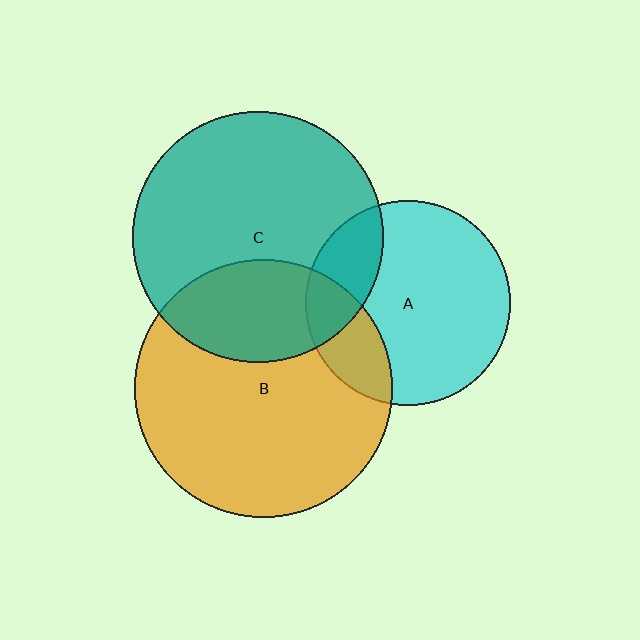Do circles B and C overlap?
Yes.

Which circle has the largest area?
Circle B (orange).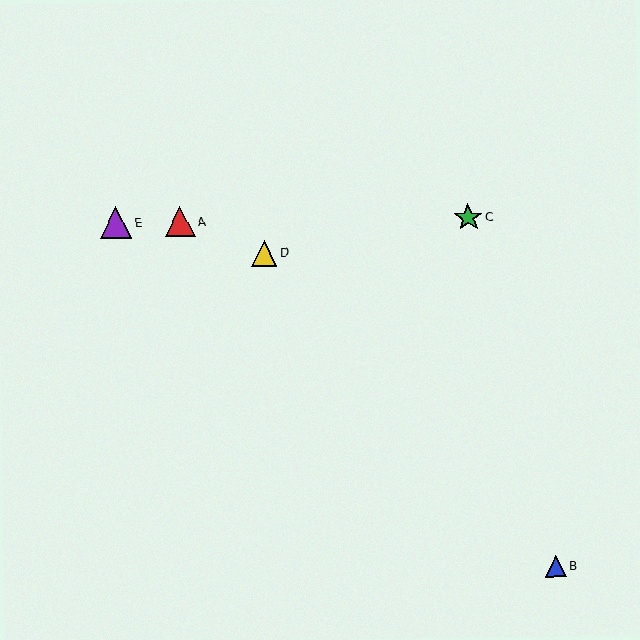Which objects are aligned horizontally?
Objects A, C, E are aligned horizontally.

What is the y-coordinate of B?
Object B is at y≈567.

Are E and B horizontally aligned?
No, E is at y≈223 and B is at y≈567.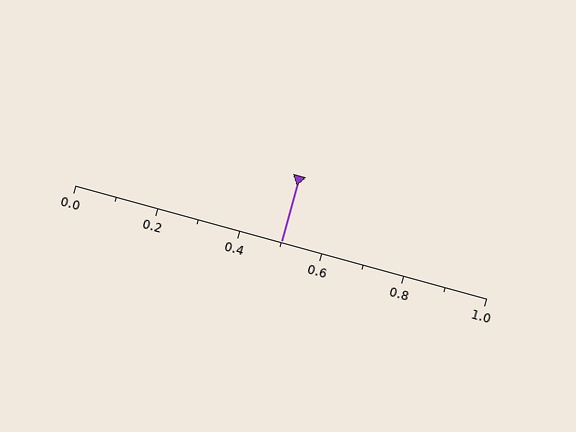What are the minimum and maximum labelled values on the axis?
The axis runs from 0.0 to 1.0.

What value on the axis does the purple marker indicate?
The marker indicates approximately 0.5.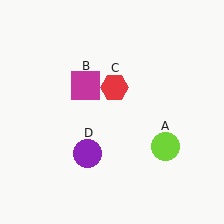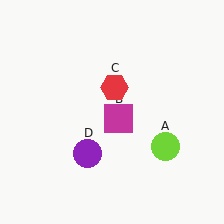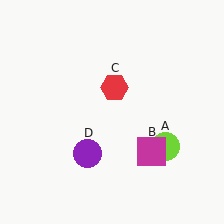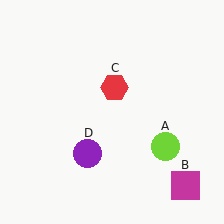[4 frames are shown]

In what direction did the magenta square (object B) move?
The magenta square (object B) moved down and to the right.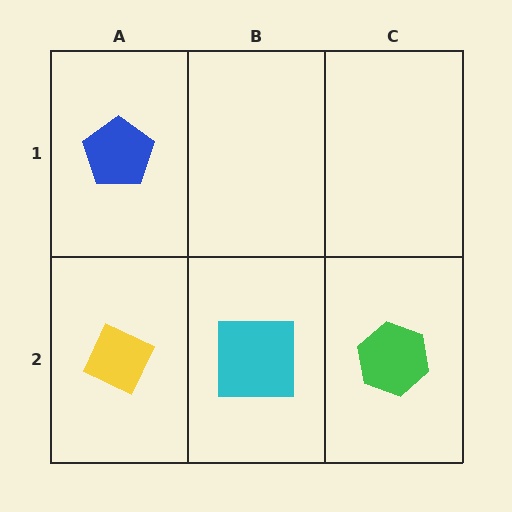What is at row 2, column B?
A cyan square.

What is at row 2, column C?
A green hexagon.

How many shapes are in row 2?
3 shapes.